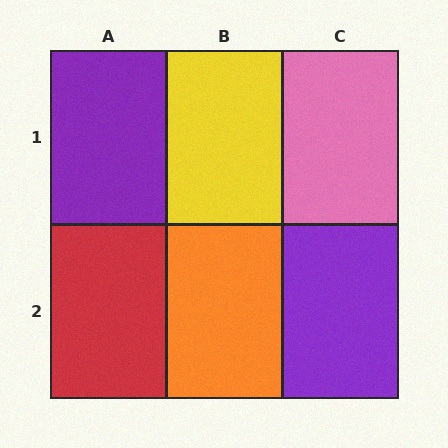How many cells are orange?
1 cell is orange.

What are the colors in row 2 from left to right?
Red, orange, purple.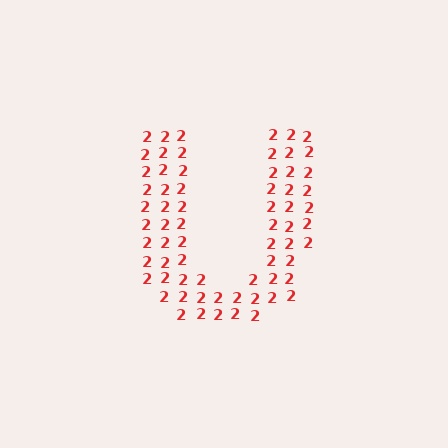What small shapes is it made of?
It is made of small digit 2's.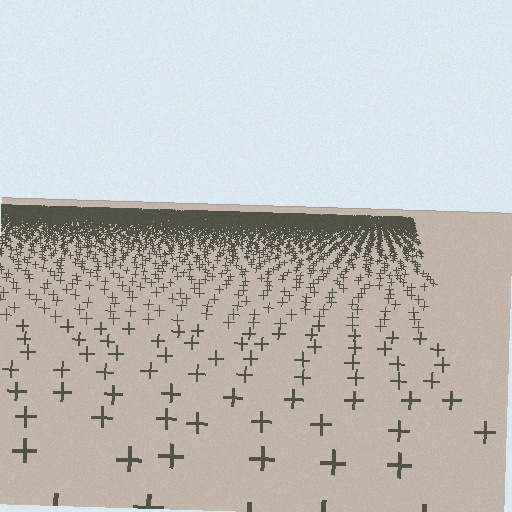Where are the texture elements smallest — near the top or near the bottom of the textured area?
Near the top.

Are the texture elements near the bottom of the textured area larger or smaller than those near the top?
Larger. Near the bottom, elements are closer to the viewer and appear at a bigger on-screen size.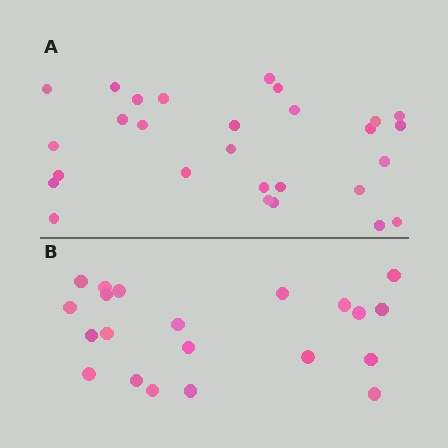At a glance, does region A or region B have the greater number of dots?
Region A (the top region) has more dots.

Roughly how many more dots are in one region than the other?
Region A has roughly 8 or so more dots than region B.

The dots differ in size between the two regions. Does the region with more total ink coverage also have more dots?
No. Region B has more total ink coverage because its dots are larger, but region A actually contains more individual dots. Total area can be misleading — the number of items is what matters here.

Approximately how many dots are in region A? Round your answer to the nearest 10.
About 30 dots. (The exact count is 28, which rounds to 30.)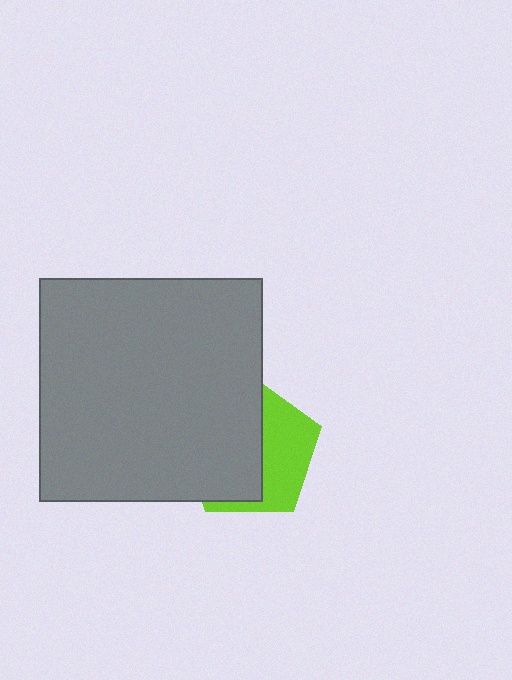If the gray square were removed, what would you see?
You would see the complete lime pentagon.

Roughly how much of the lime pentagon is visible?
A small part of it is visible (roughly 41%).